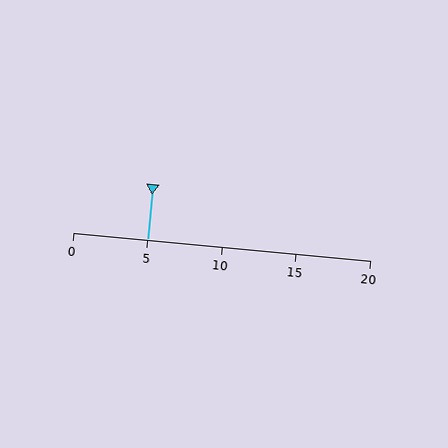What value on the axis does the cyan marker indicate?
The marker indicates approximately 5.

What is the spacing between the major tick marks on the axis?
The major ticks are spaced 5 apart.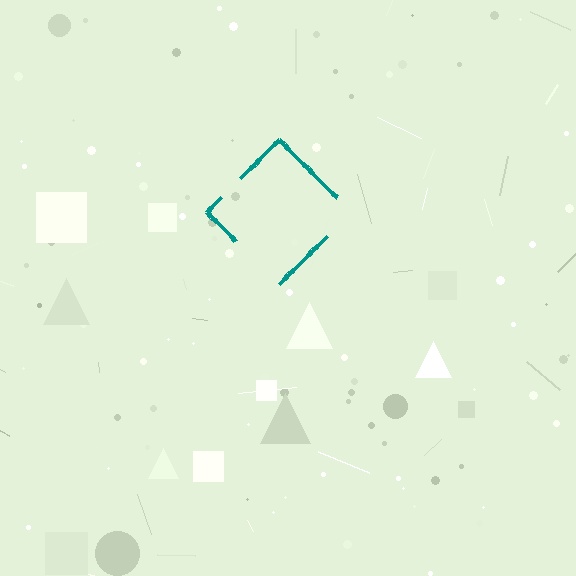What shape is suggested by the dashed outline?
The dashed outline suggests a diamond.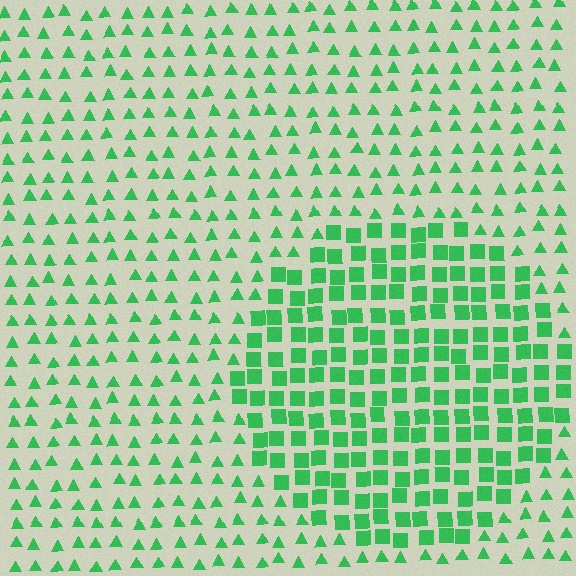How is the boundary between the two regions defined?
The boundary is defined by a change in element shape: squares inside vs. triangles outside. All elements share the same color and spacing.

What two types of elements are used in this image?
The image uses squares inside the circle region and triangles outside it.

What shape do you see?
I see a circle.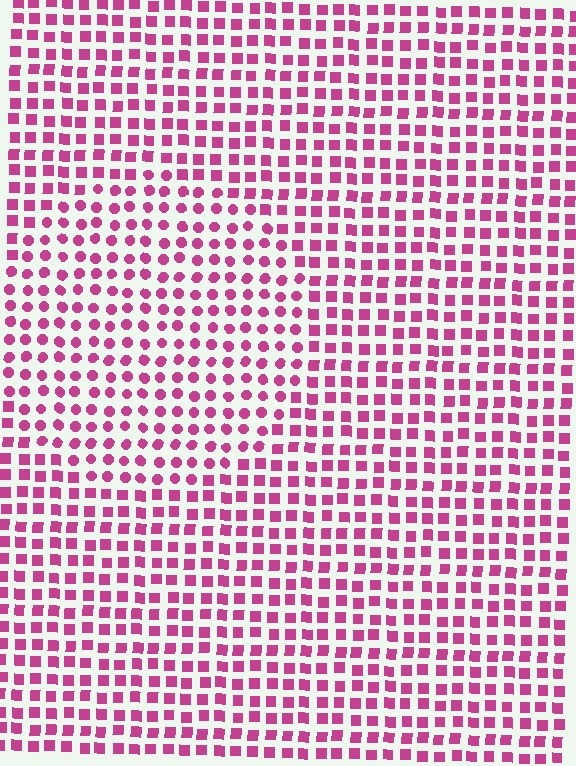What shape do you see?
I see a circle.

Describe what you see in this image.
The image is filled with small magenta elements arranged in a uniform grid. A circle-shaped region contains circles, while the surrounding area contains squares. The boundary is defined purely by the change in element shape.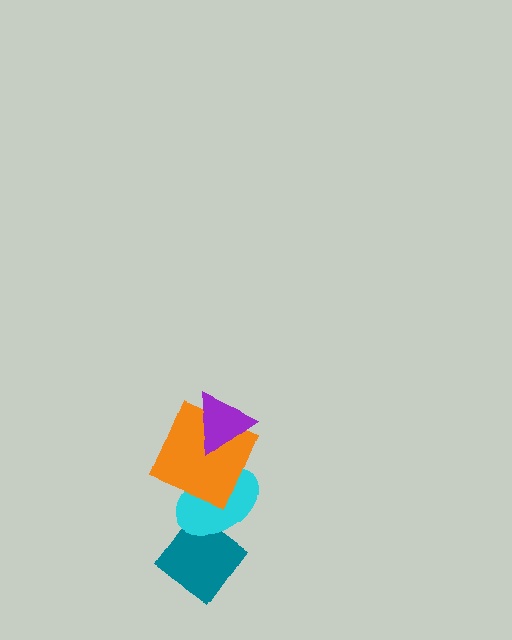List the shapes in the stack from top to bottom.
From top to bottom: the purple triangle, the orange square, the cyan ellipse, the teal diamond.